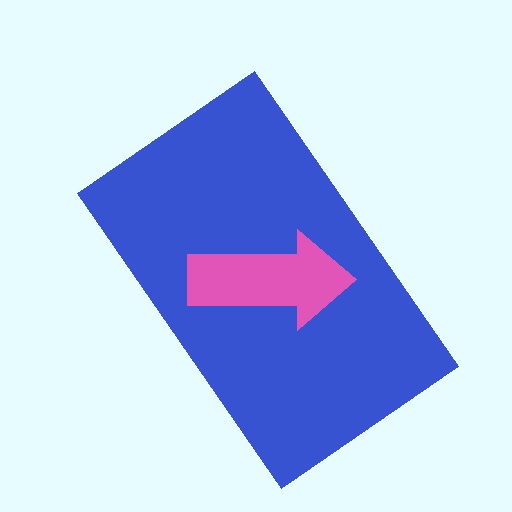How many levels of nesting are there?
2.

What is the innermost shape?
The pink arrow.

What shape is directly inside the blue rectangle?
The pink arrow.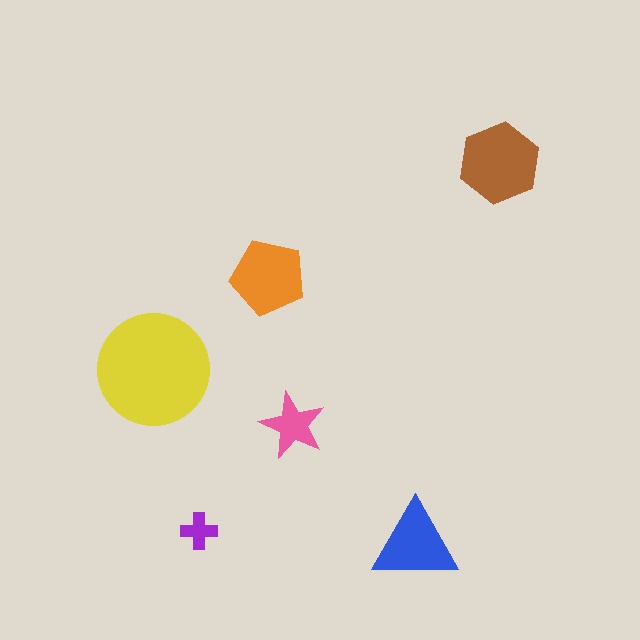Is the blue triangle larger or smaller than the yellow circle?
Smaller.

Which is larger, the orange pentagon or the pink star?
The orange pentagon.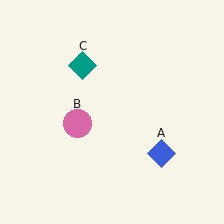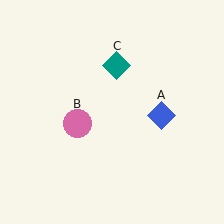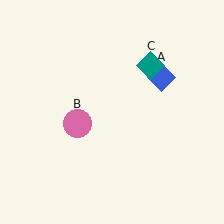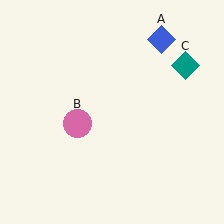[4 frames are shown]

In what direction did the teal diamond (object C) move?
The teal diamond (object C) moved right.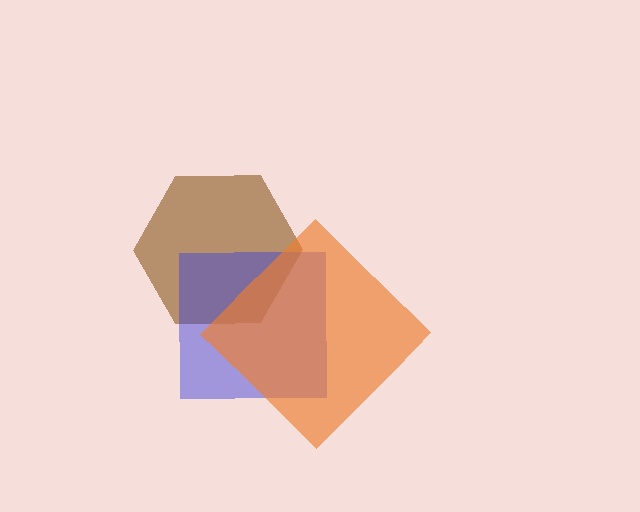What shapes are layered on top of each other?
The layered shapes are: a brown hexagon, a blue square, an orange diamond.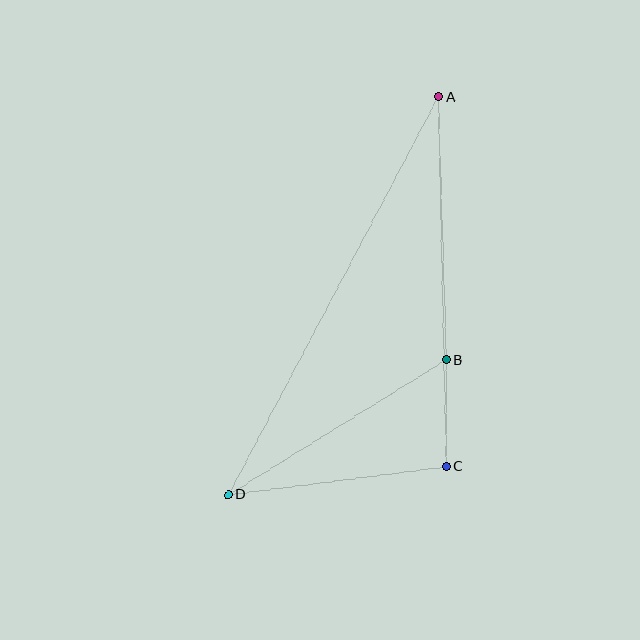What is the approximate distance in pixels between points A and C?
The distance between A and C is approximately 370 pixels.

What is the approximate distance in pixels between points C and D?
The distance between C and D is approximately 220 pixels.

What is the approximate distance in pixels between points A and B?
The distance between A and B is approximately 263 pixels.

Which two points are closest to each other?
Points B and C are closest to each other.